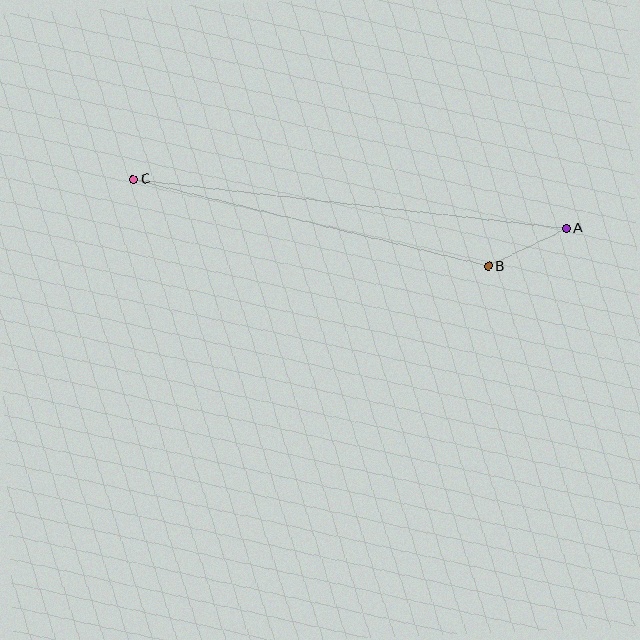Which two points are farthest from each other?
Points A and C are farthest from each other.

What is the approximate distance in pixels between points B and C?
The distance between B and C is approximately 365 pixels.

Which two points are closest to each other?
Points A and B are closest to each other.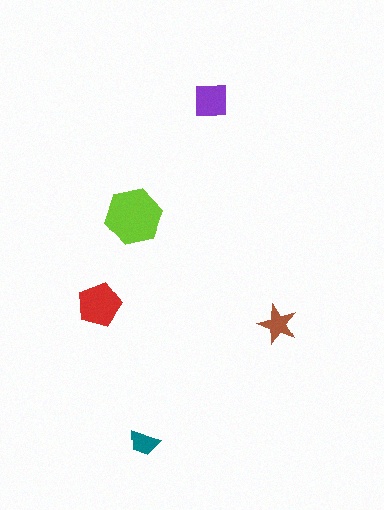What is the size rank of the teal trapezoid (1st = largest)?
5th.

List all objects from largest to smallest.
The lime hexagon, the red pentagon, the purple square, the brown star, the teal trapezoid.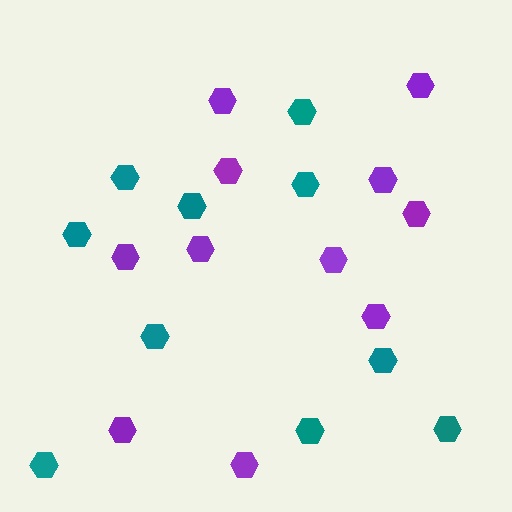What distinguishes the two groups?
There are 2 groups: one group of purple hexagons (11) and one group of teal hexagons (10).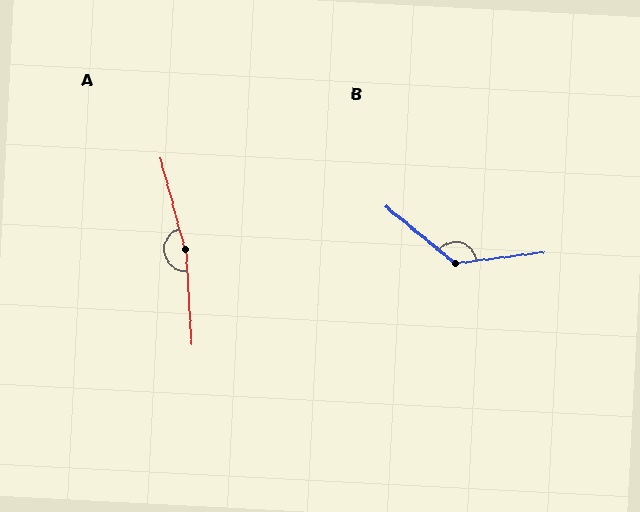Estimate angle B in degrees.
Approximately 134 degrees.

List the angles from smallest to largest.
B (134°), A (168°).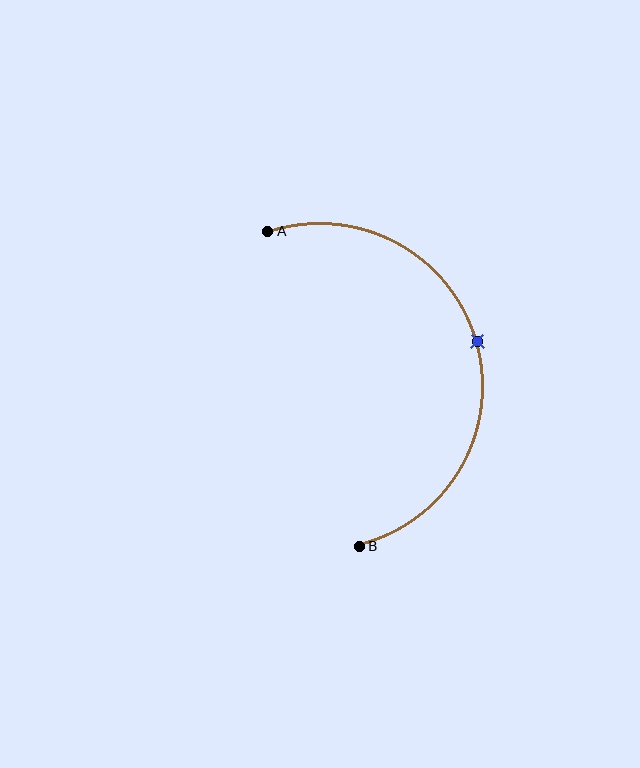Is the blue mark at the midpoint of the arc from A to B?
Yes. The blue mark lies on the arc at equal arc-length from both A and B — it is the arc midpoint.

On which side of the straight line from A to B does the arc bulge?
The arc bulges to the right of the straight line connecting A and B.